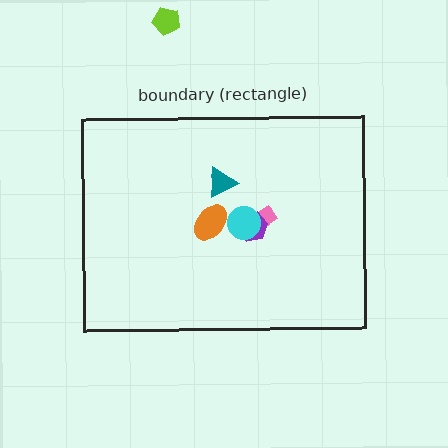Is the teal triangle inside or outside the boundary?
Inside.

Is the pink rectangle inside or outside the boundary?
Inside.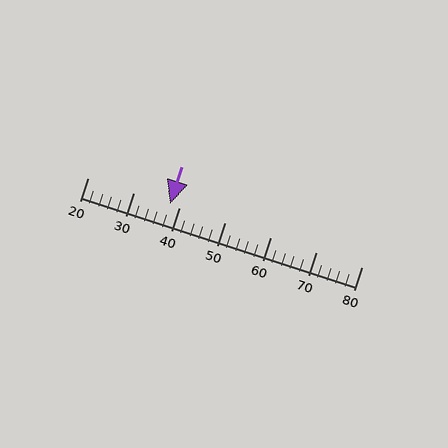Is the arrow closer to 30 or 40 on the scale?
The arrow is closer to 40.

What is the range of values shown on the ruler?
The ruler shows values from 20 to 80.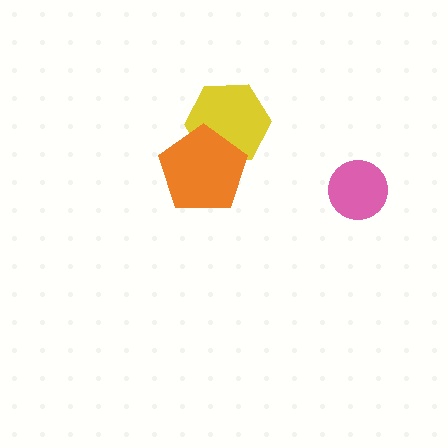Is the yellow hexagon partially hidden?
Yes, it is partially covered by another shape.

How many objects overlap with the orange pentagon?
1 object overlaps with the orange pentagon.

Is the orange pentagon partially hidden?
No, no other shape covers it.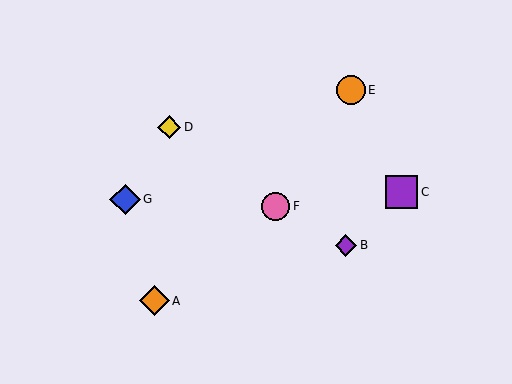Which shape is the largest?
The purple square (labeled C) is the largest.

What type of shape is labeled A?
Shape A is an orange diamond.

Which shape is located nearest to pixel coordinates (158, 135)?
The yellow diamond (labeled D) at (169, 127) is nearest to that location.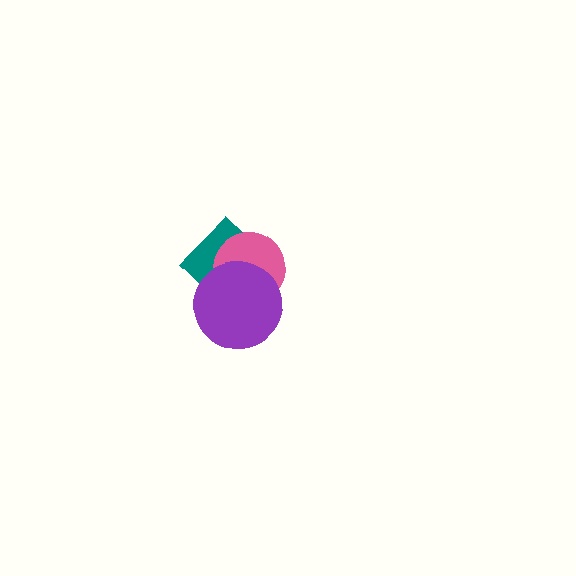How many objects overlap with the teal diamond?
2 objects overlap with the teal diamond.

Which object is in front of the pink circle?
The purple circle is in front of the pink circle.